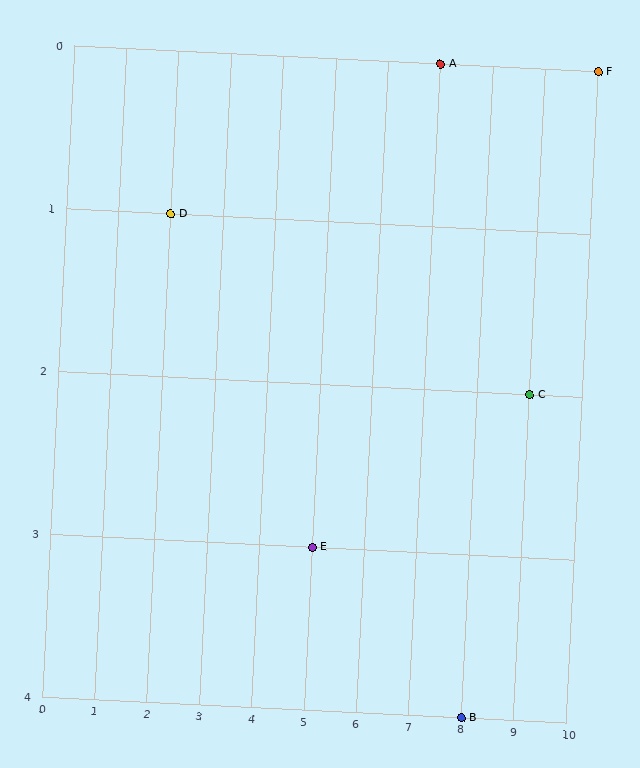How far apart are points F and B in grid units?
Points F and B are 2 columns and 4 rows apart (about 4.5 grid units diagonally).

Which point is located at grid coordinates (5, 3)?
Point E is at (5, 3).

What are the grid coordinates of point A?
Point A is at grid coordinates (7, 0).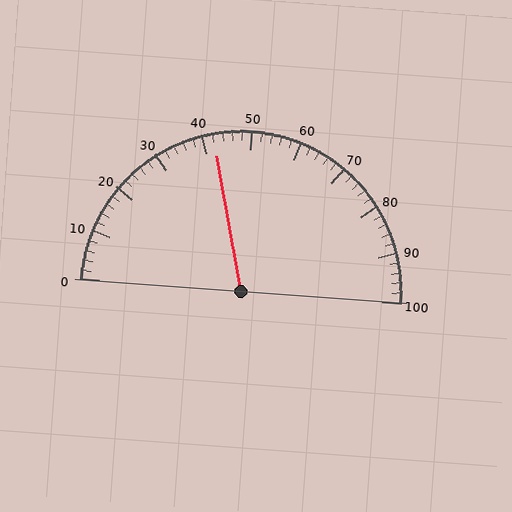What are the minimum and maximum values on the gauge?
The gauge ranges from 0 to 100.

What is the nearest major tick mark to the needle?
The nearest major tick mark is 40.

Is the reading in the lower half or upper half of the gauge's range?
The reading is in the lower half of the range (0 to 100).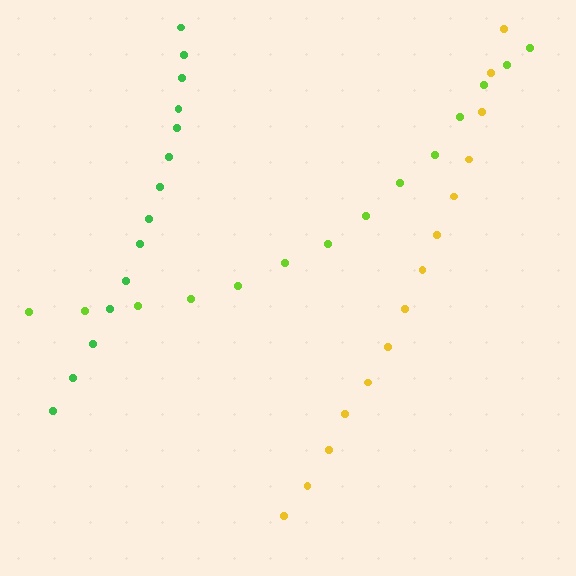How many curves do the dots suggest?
There are 3 distinct paths.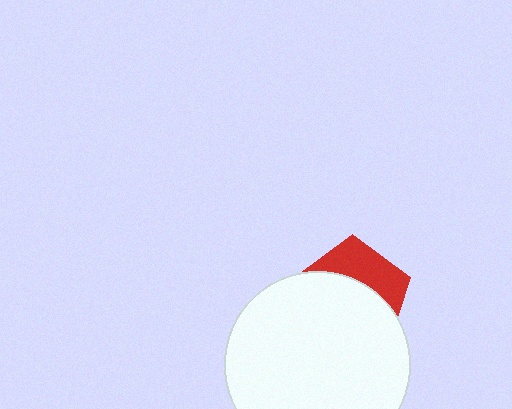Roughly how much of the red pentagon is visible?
A small part of it is visible (roughly 36%).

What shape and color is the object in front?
The object in front is a white circle.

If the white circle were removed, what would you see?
You would see the complete red pentagon.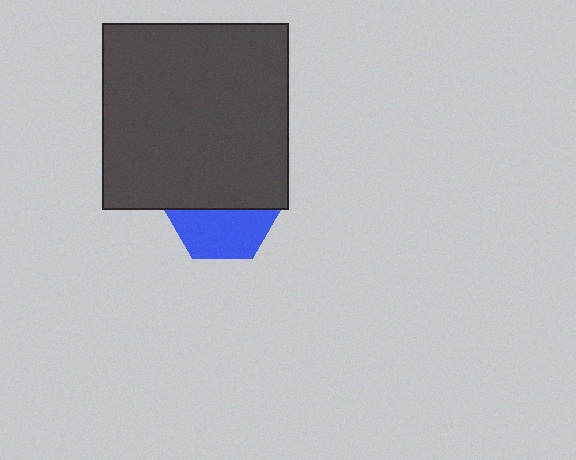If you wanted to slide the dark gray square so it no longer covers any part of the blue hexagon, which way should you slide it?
Slide it up — that is the most direct way to separate the two shapes.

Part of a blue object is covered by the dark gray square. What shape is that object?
It is a hexagon.